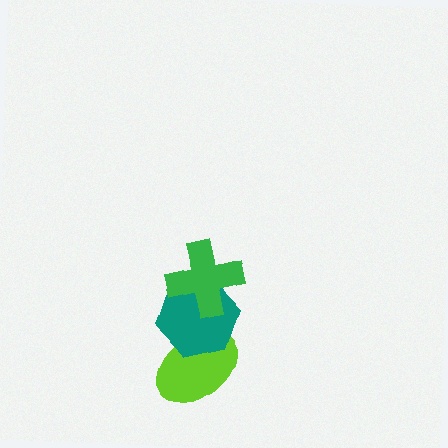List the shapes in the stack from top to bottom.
From top to bottom: the green cross, the teal hexagon, the lime ellipse.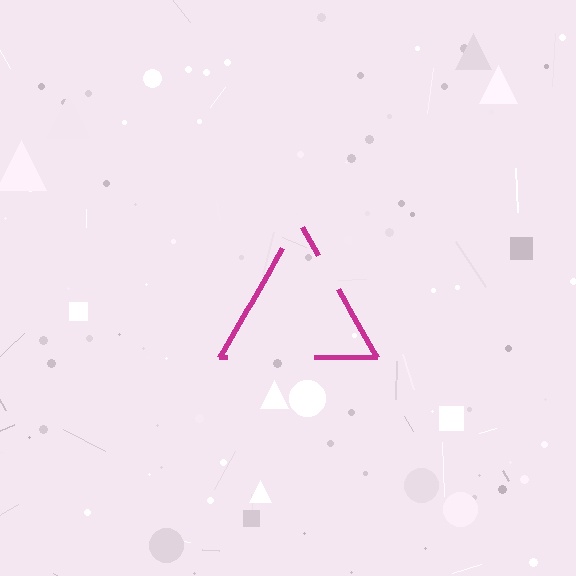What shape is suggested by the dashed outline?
The dashed outline suggests a triangle.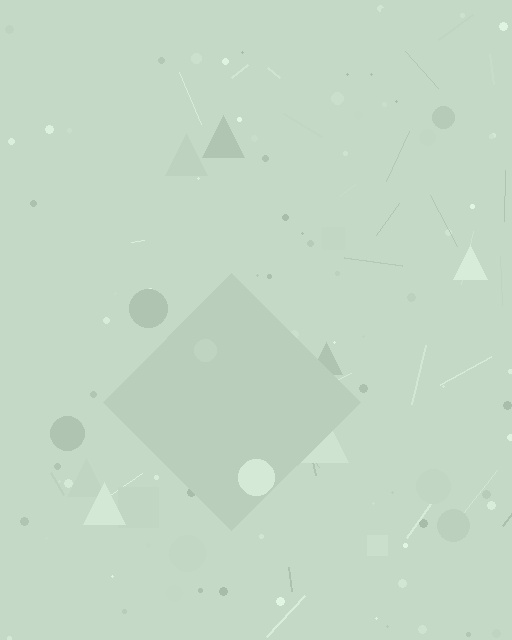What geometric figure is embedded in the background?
A diamond is embedded in the background.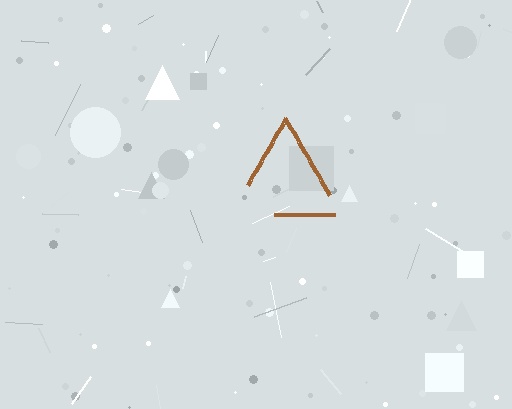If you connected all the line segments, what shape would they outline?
They would outline a triangle.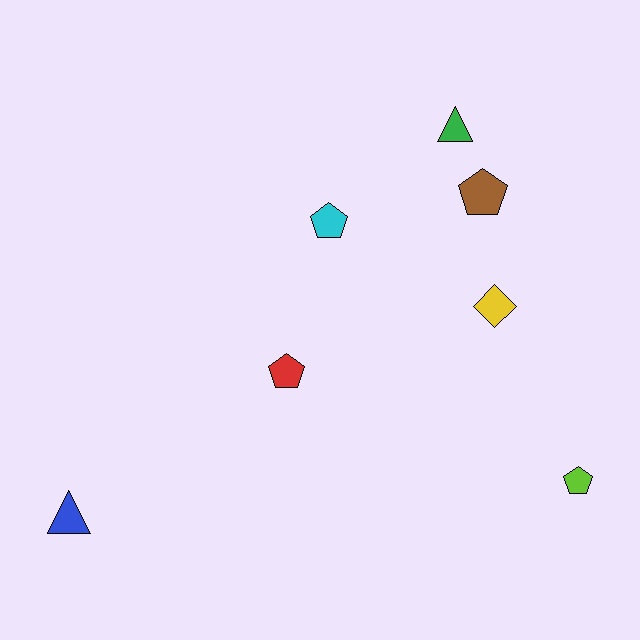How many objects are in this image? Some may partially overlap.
There are 7 objects.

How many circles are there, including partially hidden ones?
There are no circles.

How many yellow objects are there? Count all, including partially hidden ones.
There is 1 yellow object.